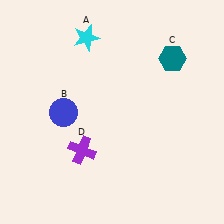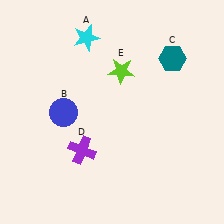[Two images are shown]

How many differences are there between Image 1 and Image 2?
There is 1 difference between the two images.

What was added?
A lime star (E) was added in Image 2.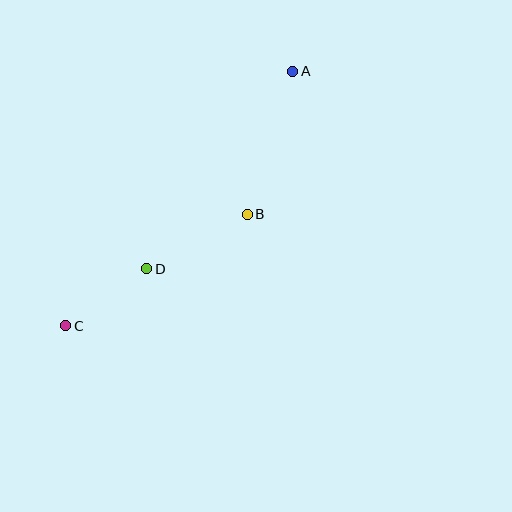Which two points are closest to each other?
Points C and D are closest to each other.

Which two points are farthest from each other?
Points A and C are farthest from each other.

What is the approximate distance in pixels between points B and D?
The distance between B and D is approximately 114 pixels.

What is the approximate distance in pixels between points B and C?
The distance between B and C is approximately 213 pixels.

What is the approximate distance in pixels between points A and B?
The distance between A and B is approximately 150 pixels.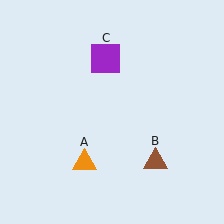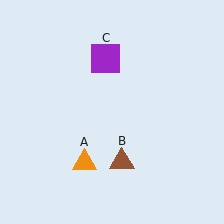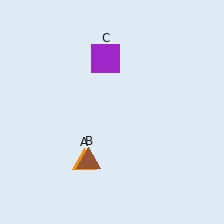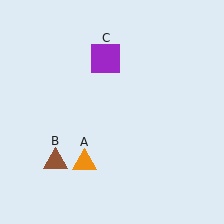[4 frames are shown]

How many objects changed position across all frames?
1 object changed position: brown triangle (object B).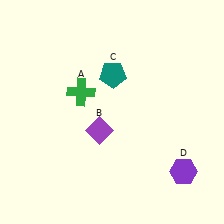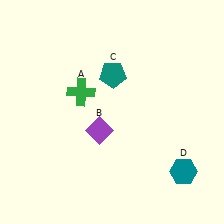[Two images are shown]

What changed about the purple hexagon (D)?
In Image 1, D is purple. In Image 2, it changed to teal.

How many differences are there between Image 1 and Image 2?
There is 1 difference between the two images.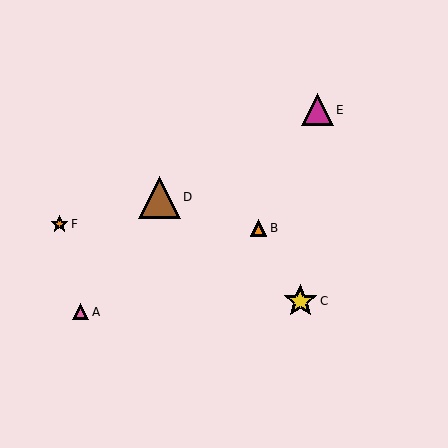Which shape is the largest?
The brown triangle (labeled D) is the largest.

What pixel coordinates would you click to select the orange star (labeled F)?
Click at (60, 224) to select the orange star F.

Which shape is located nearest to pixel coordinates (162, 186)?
The brown triangle (labeled D) at (159, 197) is nearest to that location.